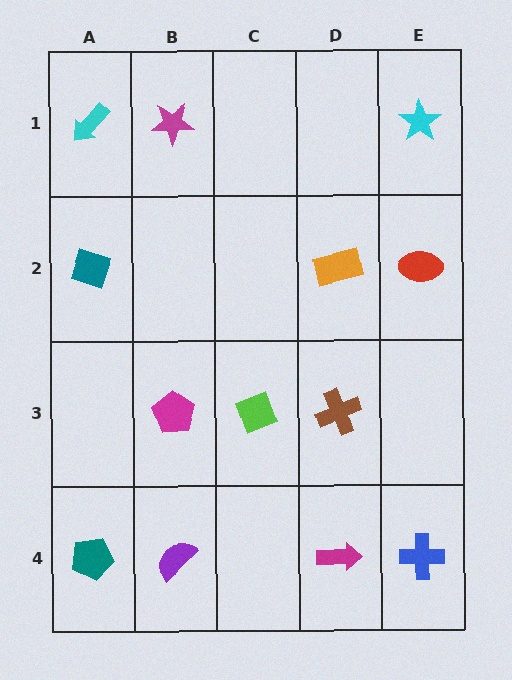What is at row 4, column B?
A purple semicircle.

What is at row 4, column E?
A blue cross.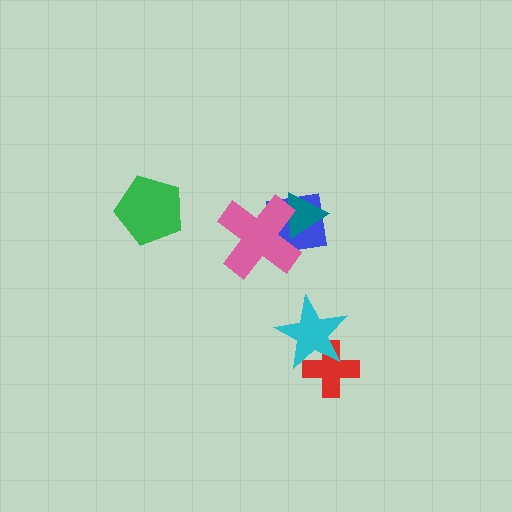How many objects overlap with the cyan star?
1 object overlaps with the cyan star.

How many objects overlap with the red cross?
1 object overlaps with the red cross.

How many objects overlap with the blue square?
2 objects overlap with the blue square.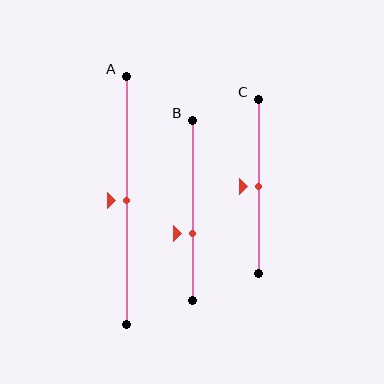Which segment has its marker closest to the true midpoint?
Segment A has its marker closest to the true midpoint.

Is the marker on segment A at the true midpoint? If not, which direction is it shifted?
Yes, the marker on segment A is at the true midpoint.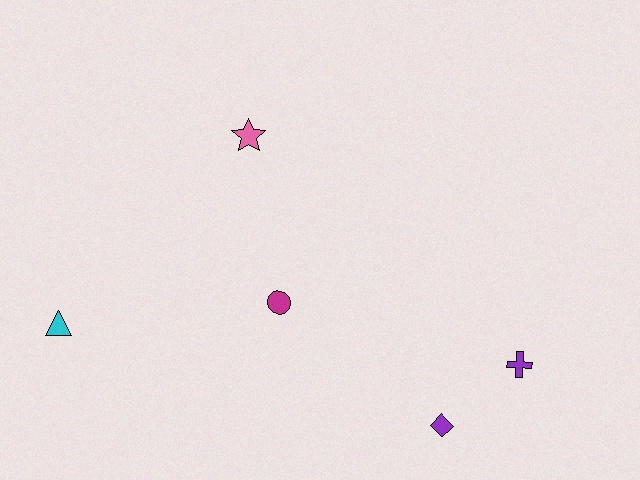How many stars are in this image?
There is 1 star.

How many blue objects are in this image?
There are no blue objects.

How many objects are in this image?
There are 5 objects.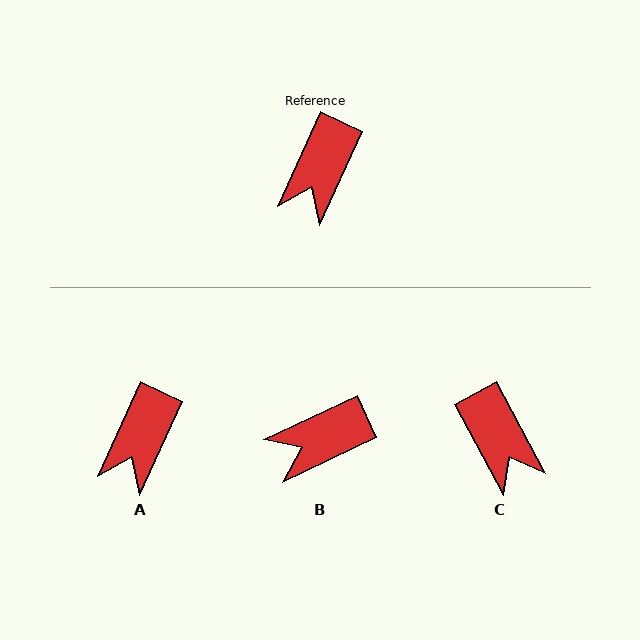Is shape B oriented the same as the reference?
No, it is off by about 40 degrees.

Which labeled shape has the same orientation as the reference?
A.